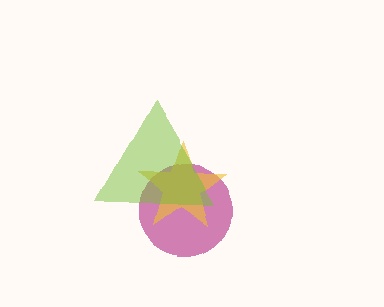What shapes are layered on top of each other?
The layered shapes are: a magenta circle, a yellow star, a lime triangle.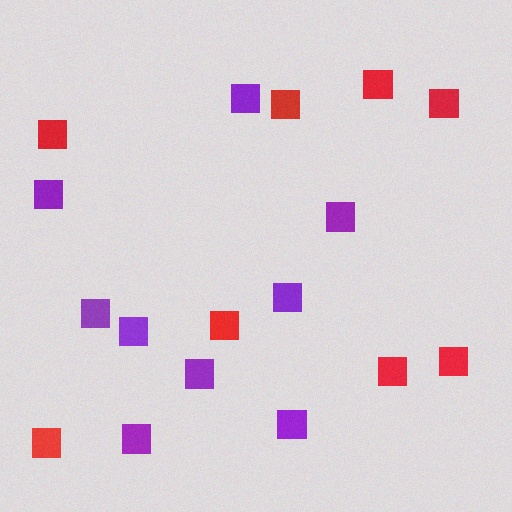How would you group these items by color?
There are 2 groups: one group of purple squares (9) and one group of red squares (8).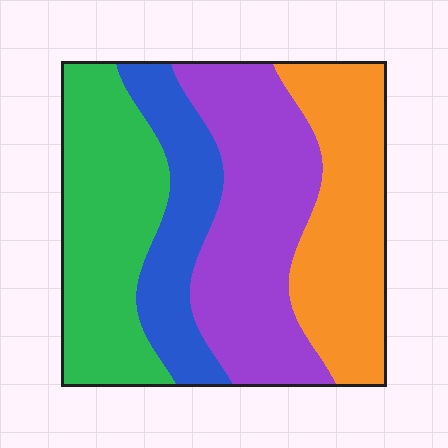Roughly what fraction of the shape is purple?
Purple covers roughly 30% of the shape.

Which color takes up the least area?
Blue, at roughly 15%.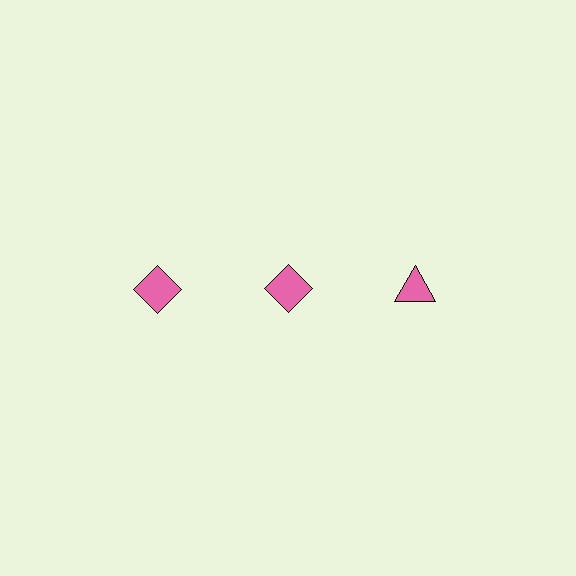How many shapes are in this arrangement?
There are 3 shapes arranged in a grid pattern.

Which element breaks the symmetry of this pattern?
The pink triangle in the top row, center column breaks the symmetry. All other shapes are pink diamonds.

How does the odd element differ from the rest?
It has a different shape: triangle instead of diamond.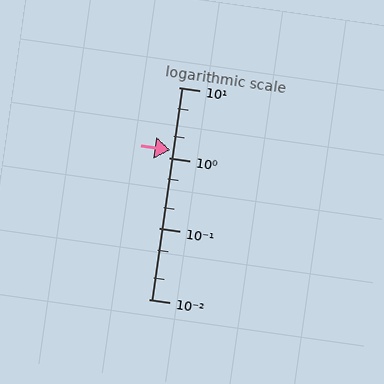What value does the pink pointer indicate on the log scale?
The pointer indicates approximately 1.3.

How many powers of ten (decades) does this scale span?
The scale spans 3 decades, from 0.01 to 10.